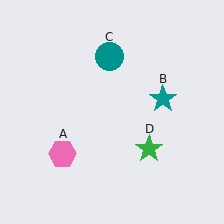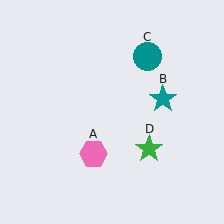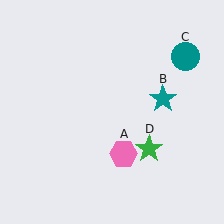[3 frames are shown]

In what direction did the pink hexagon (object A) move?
The pink hexagon (object A) moved right.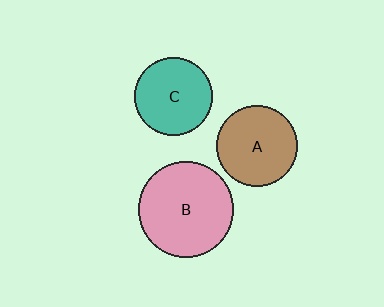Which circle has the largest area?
Circle B (pink).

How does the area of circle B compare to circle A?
Approximately 1.4 times.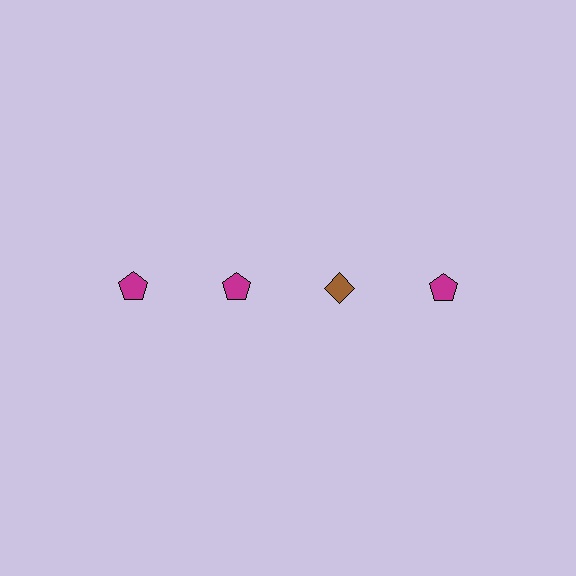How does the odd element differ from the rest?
It differs in both color (brown instead of magenta) and shape (diamond instead of pentagon).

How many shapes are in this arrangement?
There are 4 shapes arranged in a grid pattern.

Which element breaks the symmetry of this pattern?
The brown diamond in the top row, center column breaks the symmetry. All other shapes are magenta pentagons.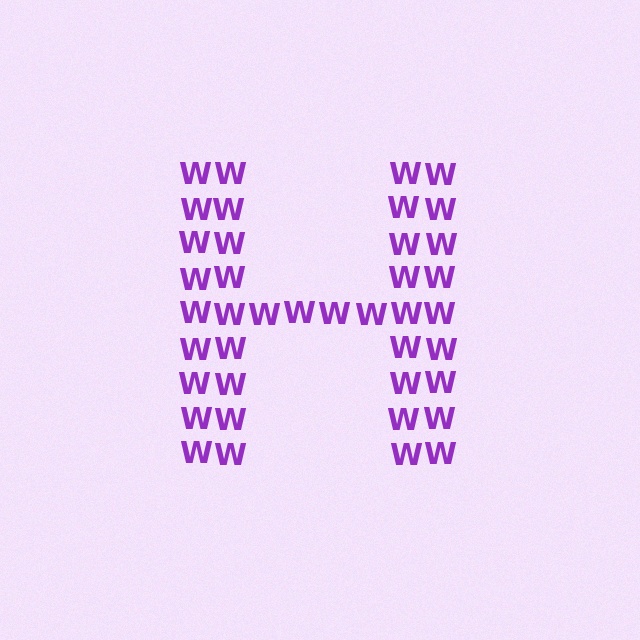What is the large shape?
The large shape is the letter H.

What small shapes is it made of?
It is made of small letter W's.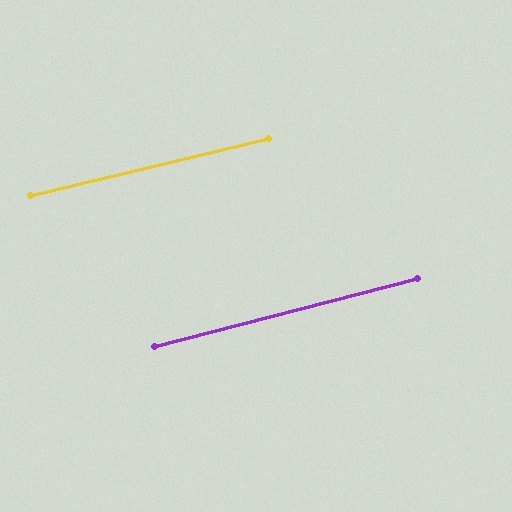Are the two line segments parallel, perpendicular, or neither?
Parallel — their directions differ by only 1.1°.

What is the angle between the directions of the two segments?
Approximately 1 degree.